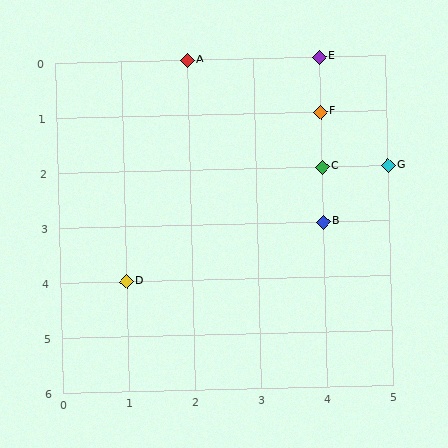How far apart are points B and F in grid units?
Points B and F are 2 rows apart.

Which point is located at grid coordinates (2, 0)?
Point A is at (2, 0).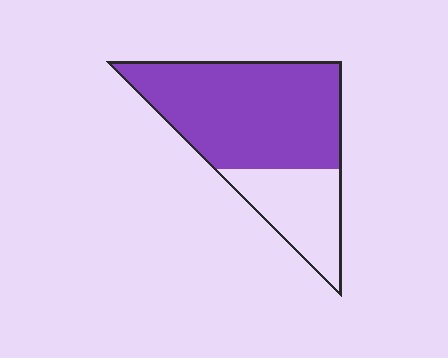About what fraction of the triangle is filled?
About two thirds (2/3).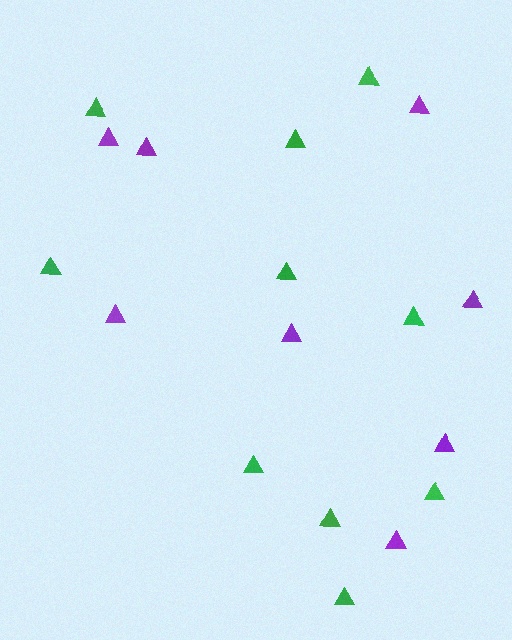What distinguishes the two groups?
There are 2 groups: one group of green triangles (10) and one group of purple triangles (8).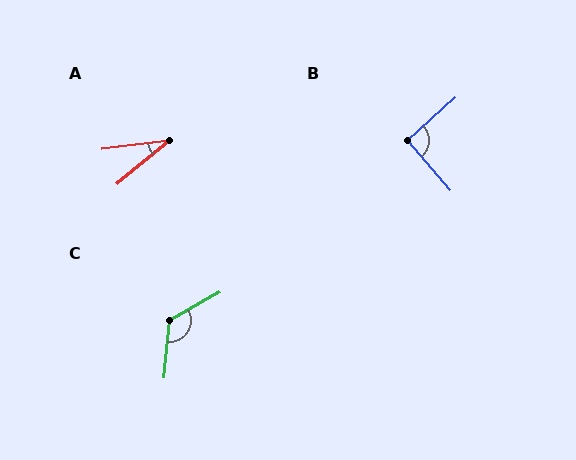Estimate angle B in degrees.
Approximately 90 degrees.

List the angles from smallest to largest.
A (33°), B (90°), C (125°).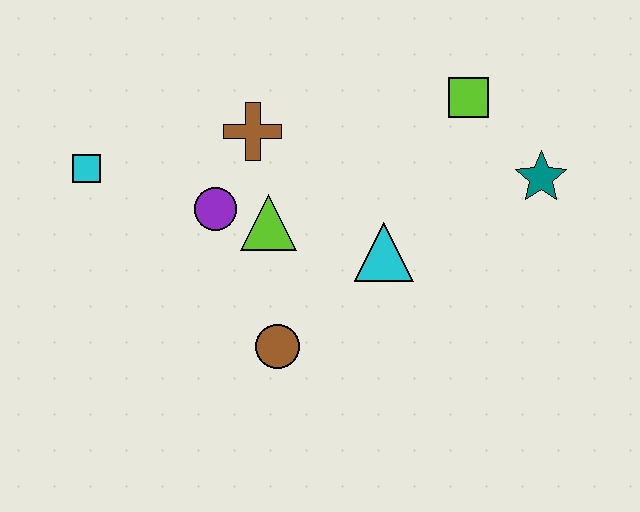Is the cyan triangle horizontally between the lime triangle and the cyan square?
No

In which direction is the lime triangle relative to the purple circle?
The lime triangle is to the right of the purple circle.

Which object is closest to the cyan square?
The purple circle is closest to the cyan square.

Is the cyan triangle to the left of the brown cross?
No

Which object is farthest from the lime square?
The cyan square is farthest from the lime square.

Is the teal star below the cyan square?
Yes